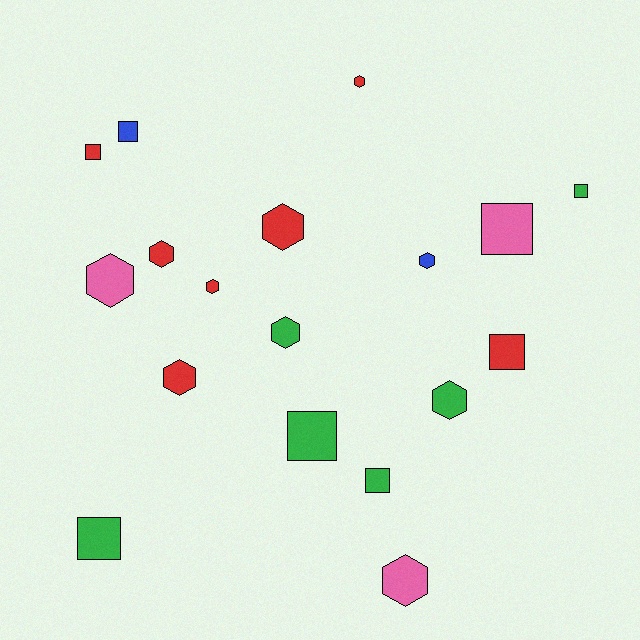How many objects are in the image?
There are 18 objects.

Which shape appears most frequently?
Hexagon, with 10 objects.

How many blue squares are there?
There is 1 blue square.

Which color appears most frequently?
Red, with 7 objects.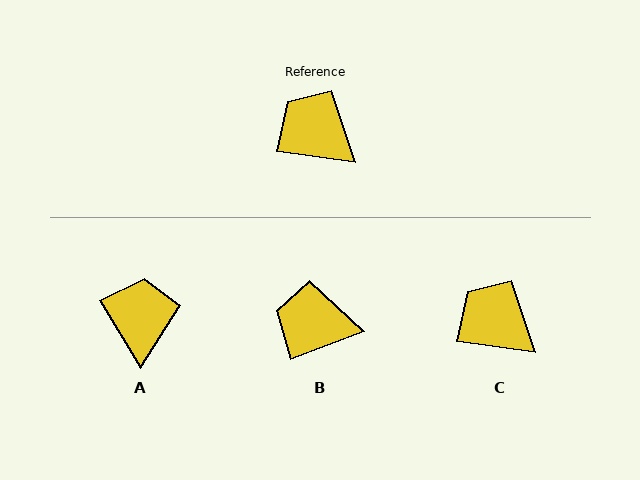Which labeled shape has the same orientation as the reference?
C.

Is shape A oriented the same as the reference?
No, it is off by about 51 degrees.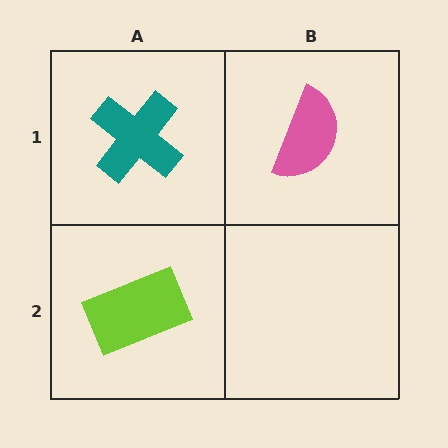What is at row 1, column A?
A teal cross.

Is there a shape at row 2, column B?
No, that cell is empty.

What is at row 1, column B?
A pink semicircle.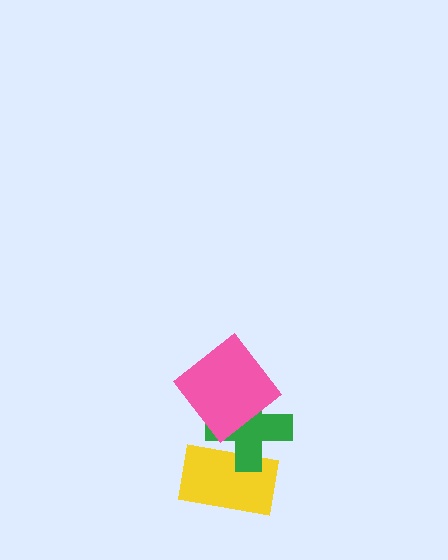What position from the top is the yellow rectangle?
The yellow rectangle is 3rd from the top.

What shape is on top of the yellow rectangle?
The green cross is on top of the yellow rectangle.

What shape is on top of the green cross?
The pink diamond is on top of the green cross.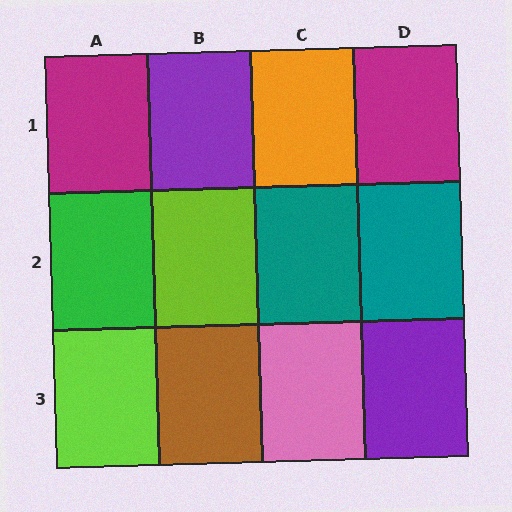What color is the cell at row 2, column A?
Green.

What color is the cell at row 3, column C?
Pink.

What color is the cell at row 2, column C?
Teal.